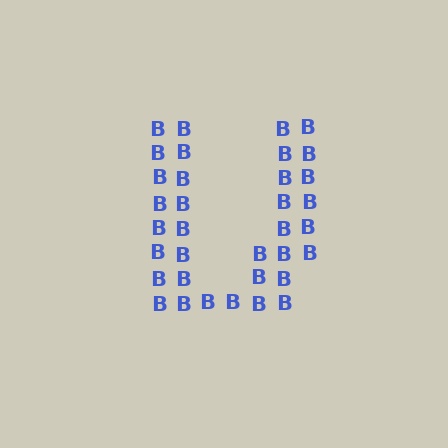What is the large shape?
The large shape is the letter U.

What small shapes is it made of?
It is made of small letter B's.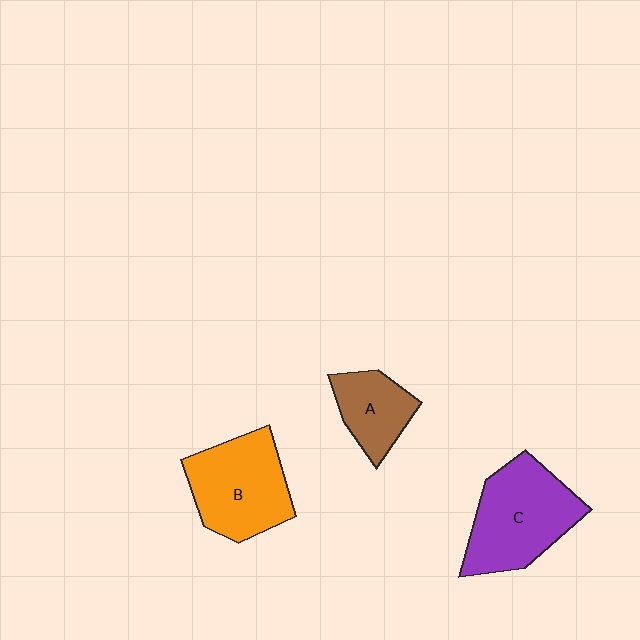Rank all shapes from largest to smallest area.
From largest to smallest: C (purple), B (orange), A (brown).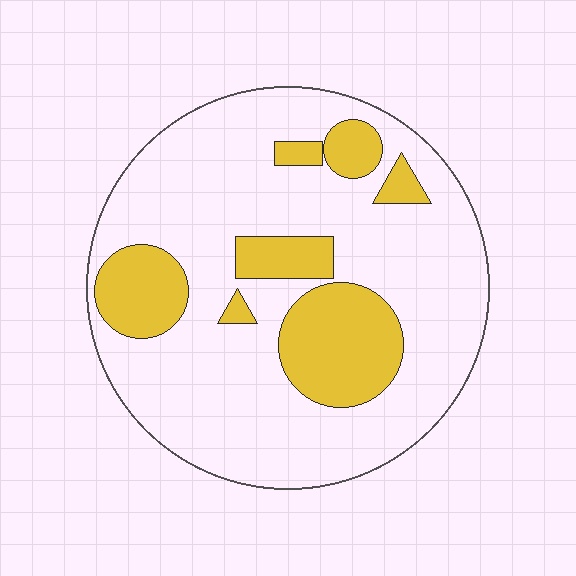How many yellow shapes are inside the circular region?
7.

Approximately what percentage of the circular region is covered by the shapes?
Approximately 25%.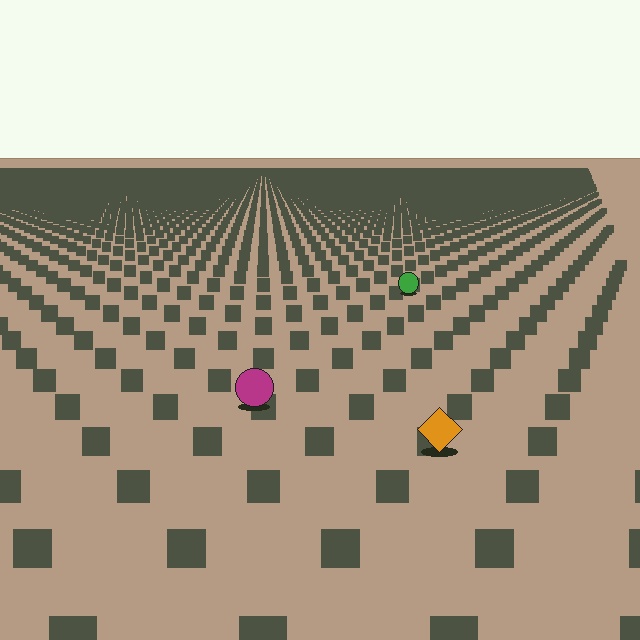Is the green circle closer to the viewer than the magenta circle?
No. The magenta circle is closer — you can tell from the texture gradient: the ground texture is coarser near it.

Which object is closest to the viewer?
The orange diamond is closest. The texture marks near it are larger and more spread out.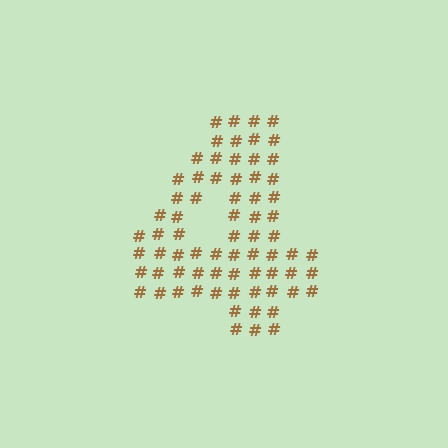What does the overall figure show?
The overall figure shows the digit 4.